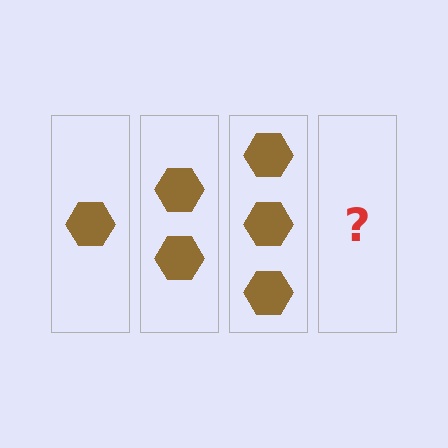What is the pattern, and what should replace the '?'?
The pattern is that each step adds one more hexagon. The '?' should be 4 hexagons.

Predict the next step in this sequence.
The next step is 4 hexagons.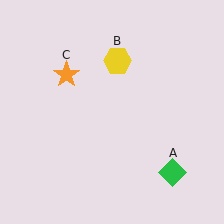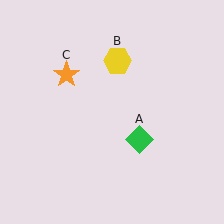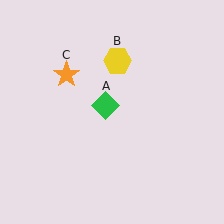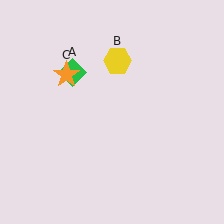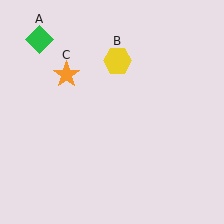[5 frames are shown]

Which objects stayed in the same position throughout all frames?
Yellow hexagon (object B) and orange star (object C) remained stationary.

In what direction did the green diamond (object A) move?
The green diamond (object A) moved up and to the left.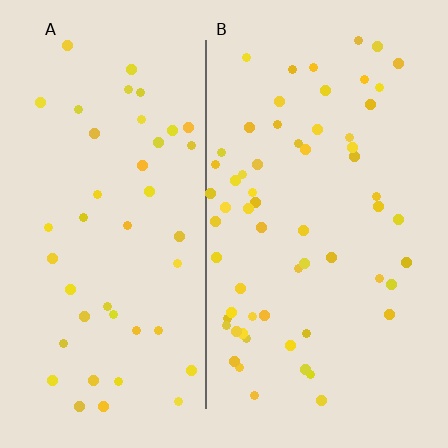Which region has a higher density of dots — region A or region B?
B (the right).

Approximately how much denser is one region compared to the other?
Approximately 1.4× — region B over region A.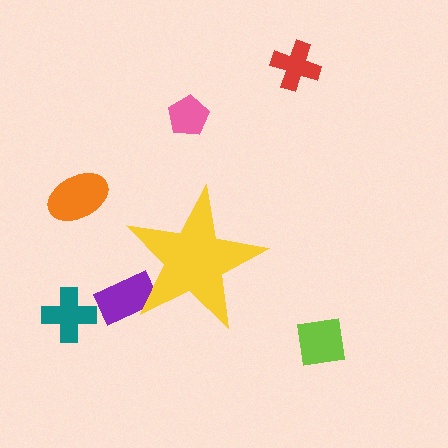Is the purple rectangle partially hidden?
Yes, the purple rectangle is partially hidden behind the yellow star.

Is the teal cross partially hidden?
No, the teal cross is fully visible.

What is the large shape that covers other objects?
A yellow star.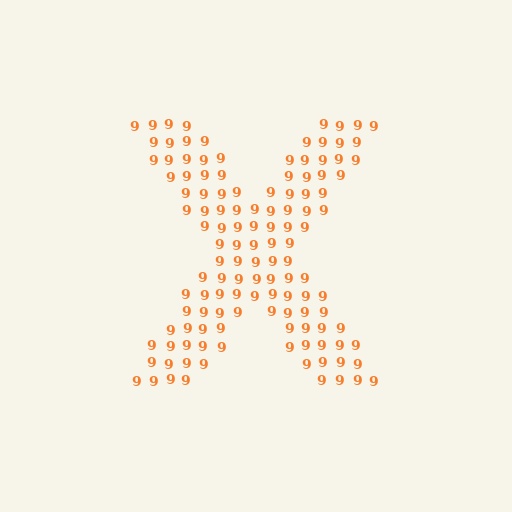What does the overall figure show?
The overall figure shows the letter X.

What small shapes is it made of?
It is made of small digit 9's.